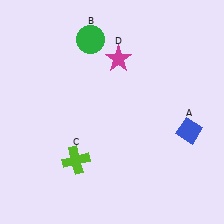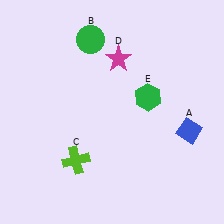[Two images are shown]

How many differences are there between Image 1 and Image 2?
There is 1 difference between the two images.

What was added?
A green hexagon (E) was added in Image 2.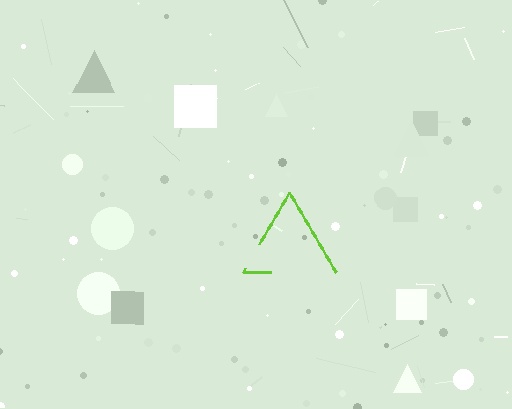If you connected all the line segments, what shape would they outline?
They would outline a triangle.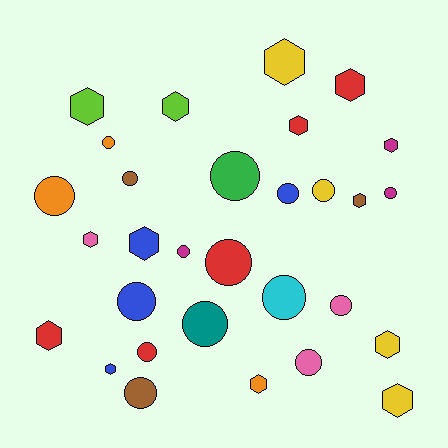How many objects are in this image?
There are 30 objects.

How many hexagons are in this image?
There are 14 hexagons.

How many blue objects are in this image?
There are 4 blue objects.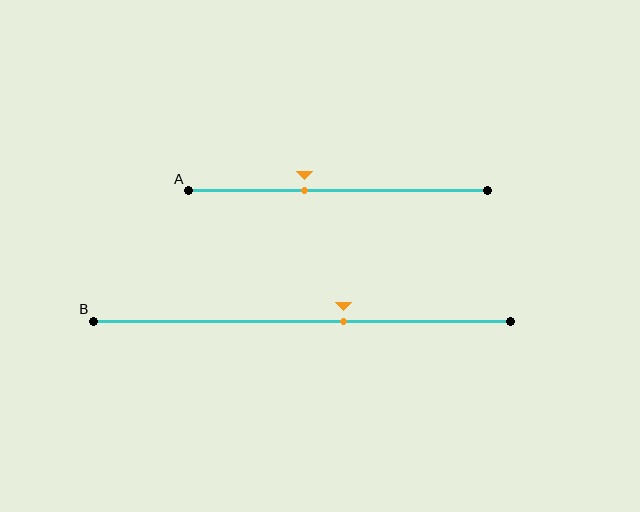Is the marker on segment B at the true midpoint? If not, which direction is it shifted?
No, the marker on segment B is shifted to the right by about 10% of the segment length.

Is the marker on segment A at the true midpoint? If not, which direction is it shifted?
No, the marker on segment A is shifted to the left by about 11% of the segment length.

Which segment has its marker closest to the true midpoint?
Segment B has its marker closest to the true midpoint.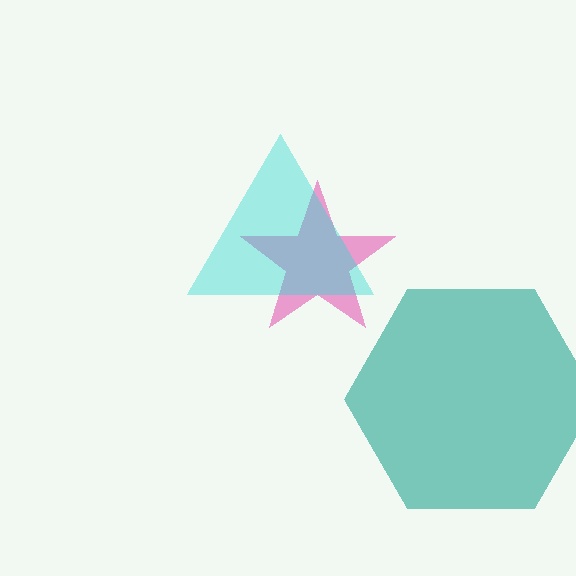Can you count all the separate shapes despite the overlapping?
Yes, there are 3 separate shapes.